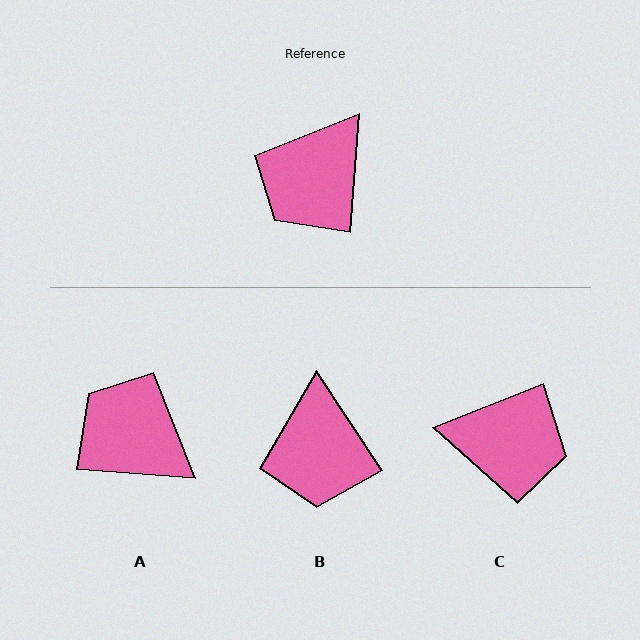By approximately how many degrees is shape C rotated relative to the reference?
Approximately 116 degrees counter-clockwise.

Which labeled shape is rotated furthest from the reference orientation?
C, about 116 degrees away.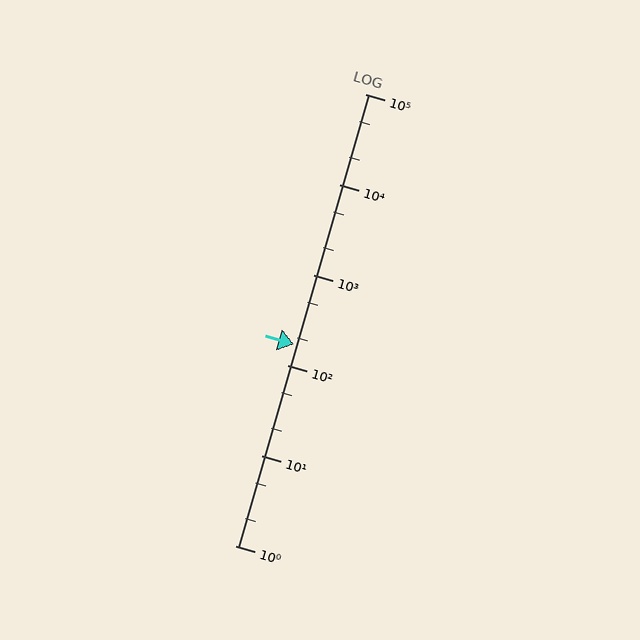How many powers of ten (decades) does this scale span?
The scale spans 5 decades, from 1 to 100000.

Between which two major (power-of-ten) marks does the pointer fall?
The pointer is between 100 and 1000.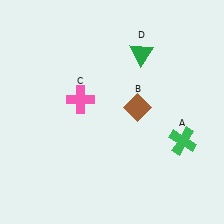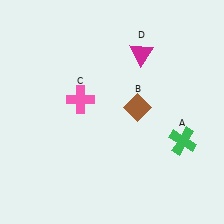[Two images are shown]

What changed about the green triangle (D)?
In Image 1, D is green. In Image 2, it changed to magenta.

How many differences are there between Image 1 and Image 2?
There is 1 difference between the two images.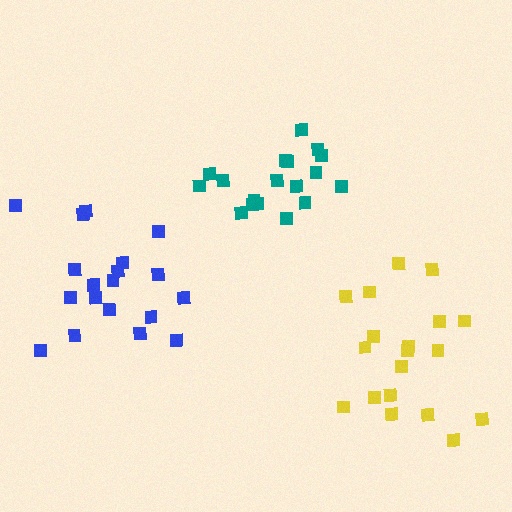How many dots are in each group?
Group 1: 18 dots, Group 2: 19 dots, Group 3: 19 dots (56 total).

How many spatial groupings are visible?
There are 3 spatial groupings.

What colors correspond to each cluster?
The clusters are colored: teal, blue, yellow.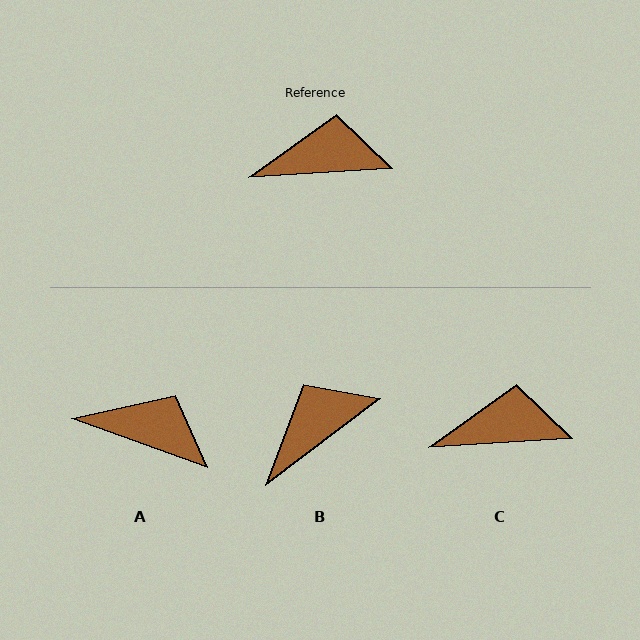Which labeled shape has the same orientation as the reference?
C.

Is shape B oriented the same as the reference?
No, it is off by about 34 degrees.